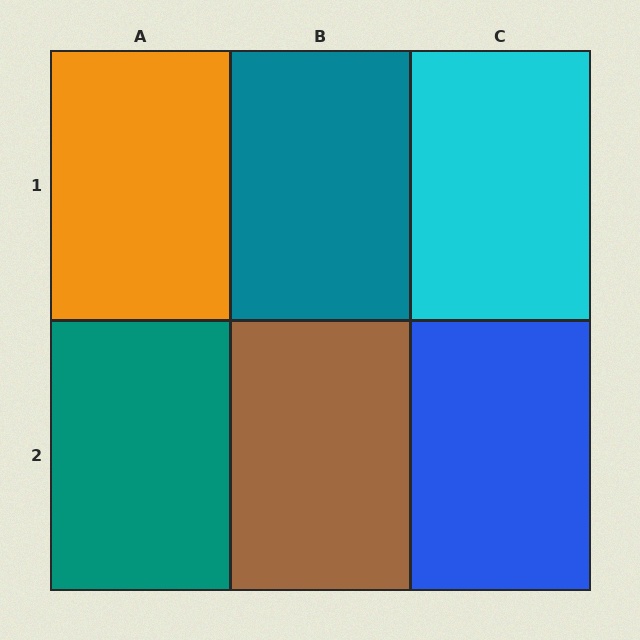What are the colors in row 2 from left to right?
Teal, brown, blue.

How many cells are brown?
1 cell is brown.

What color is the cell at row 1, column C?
Cyan.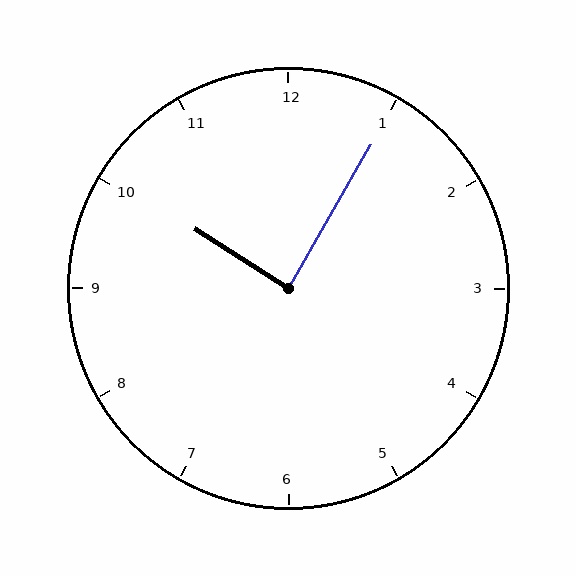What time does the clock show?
10:05.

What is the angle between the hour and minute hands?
Approximately 88 degrees.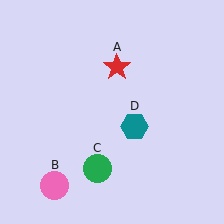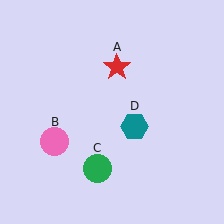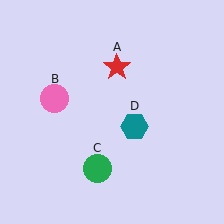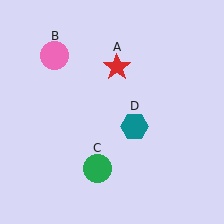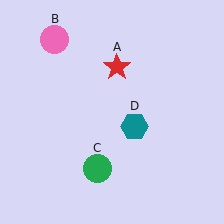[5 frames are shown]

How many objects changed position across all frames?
1 object changed position: pink circle (object B).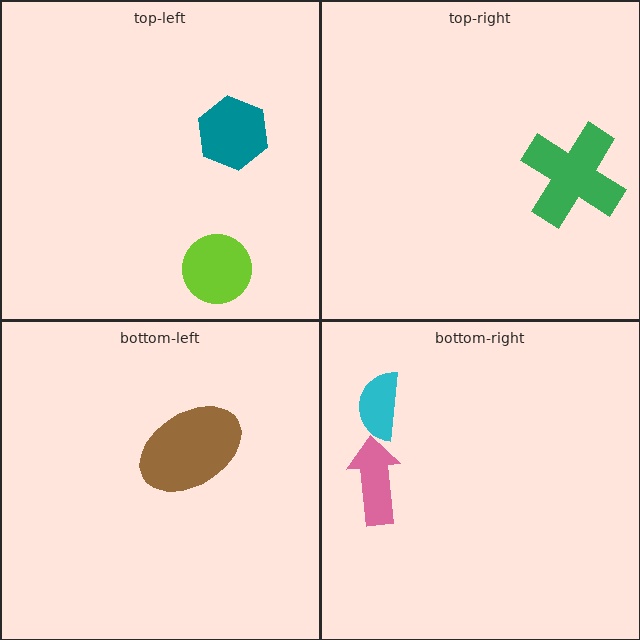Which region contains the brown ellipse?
The bottom-left region.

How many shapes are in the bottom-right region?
2.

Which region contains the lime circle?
The top-left region.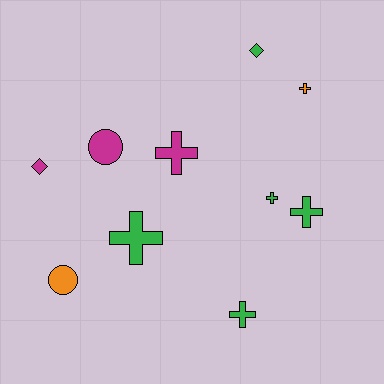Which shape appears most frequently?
Cross, with 6 objects.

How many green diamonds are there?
There is 1 green diamond.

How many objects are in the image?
There are 10 objects.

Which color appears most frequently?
Green, with 5 objects.